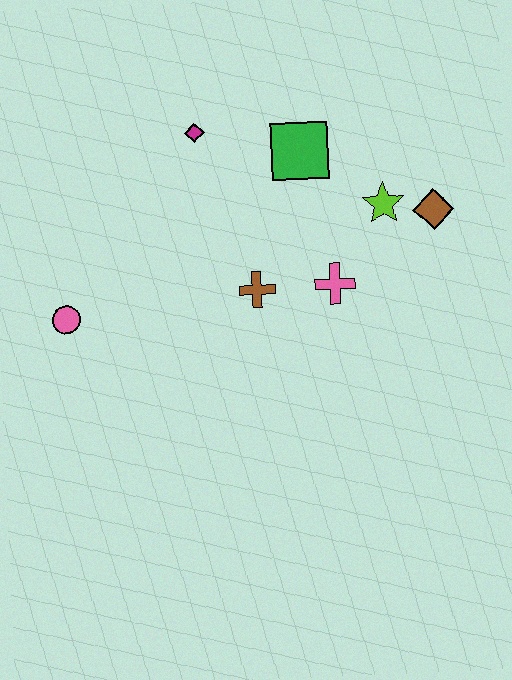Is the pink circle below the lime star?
Yes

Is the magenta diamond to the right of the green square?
No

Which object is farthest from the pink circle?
The brown diamond is farthest from the pink circle.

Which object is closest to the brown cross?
The pink cross is closest to the brown cross.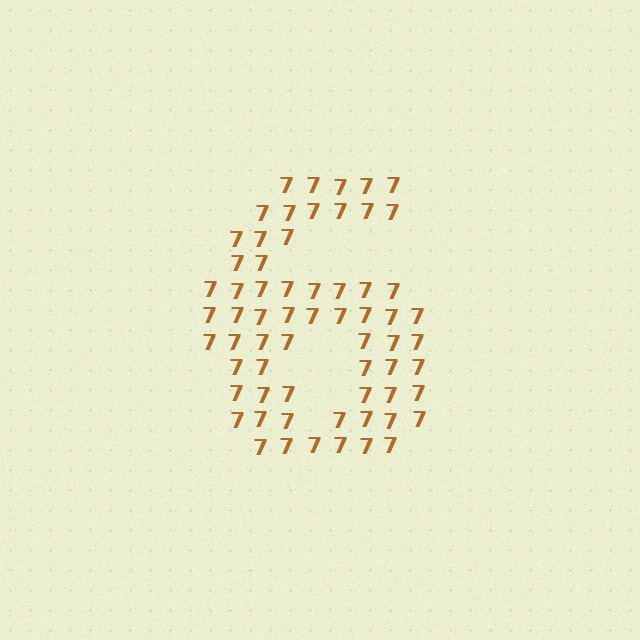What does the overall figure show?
The overall figure shows the digit 6.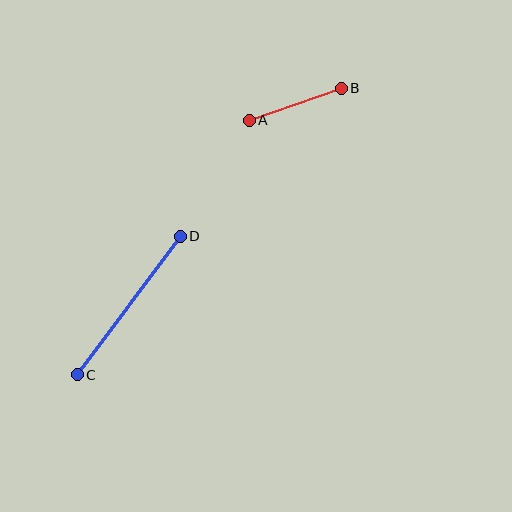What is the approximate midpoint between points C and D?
The midpoint is at approximately (129, 305) pixels.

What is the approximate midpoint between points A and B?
The midpoint is at approximately (295, 104) pixels.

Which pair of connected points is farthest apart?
Points C and D are farthest apart.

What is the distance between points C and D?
The distance is approximately 173 pixels.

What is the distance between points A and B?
The distance is approximately 97 pixels.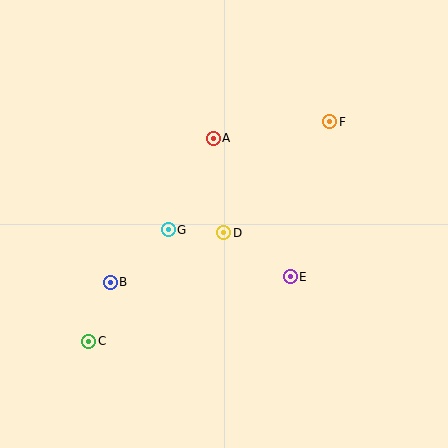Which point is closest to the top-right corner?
Point F is closest to the top-right corner.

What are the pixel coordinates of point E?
Point E is at (290, 277).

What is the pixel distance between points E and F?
The distance between E and F is 160 pixels.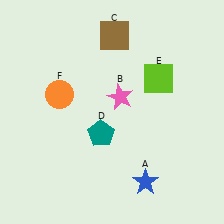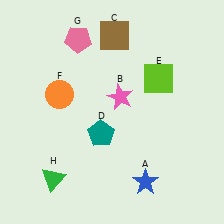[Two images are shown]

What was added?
A pink pentagon (G), a green triangle (H) were added in Image 2.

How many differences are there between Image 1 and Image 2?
There are 2 differences between the two images.